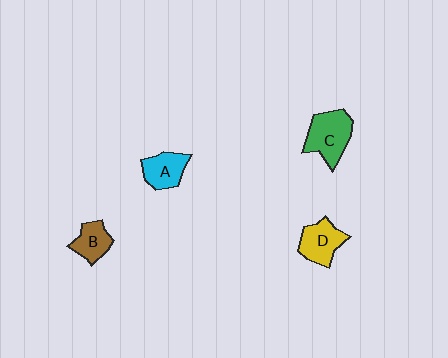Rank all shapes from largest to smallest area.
From largest to smallest: C (green), D (yellow), A (cyan), B (brown).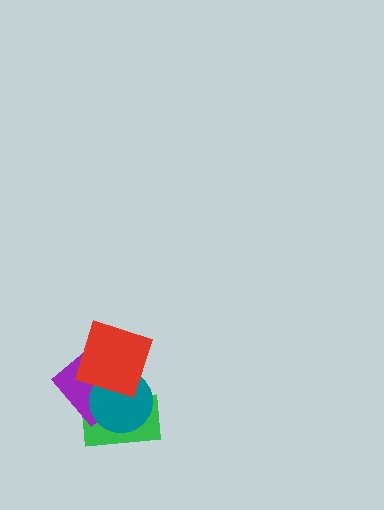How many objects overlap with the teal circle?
3 objects overlap with the teal circle.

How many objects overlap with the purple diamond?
3 objects overlap with the purple diamond.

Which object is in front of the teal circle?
The red square is in front of the teal circle.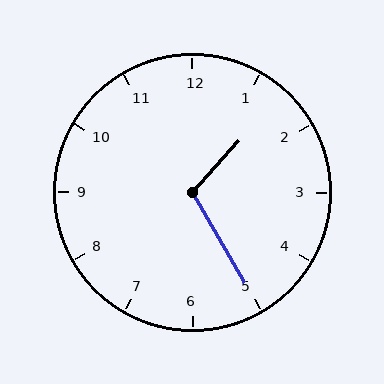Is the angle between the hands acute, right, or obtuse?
It is obtuse.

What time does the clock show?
1:25.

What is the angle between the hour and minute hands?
Approximately 108 degrees.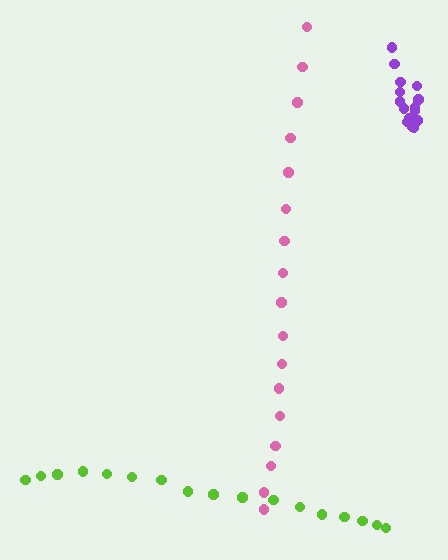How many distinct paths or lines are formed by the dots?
There are 3 distinct paths.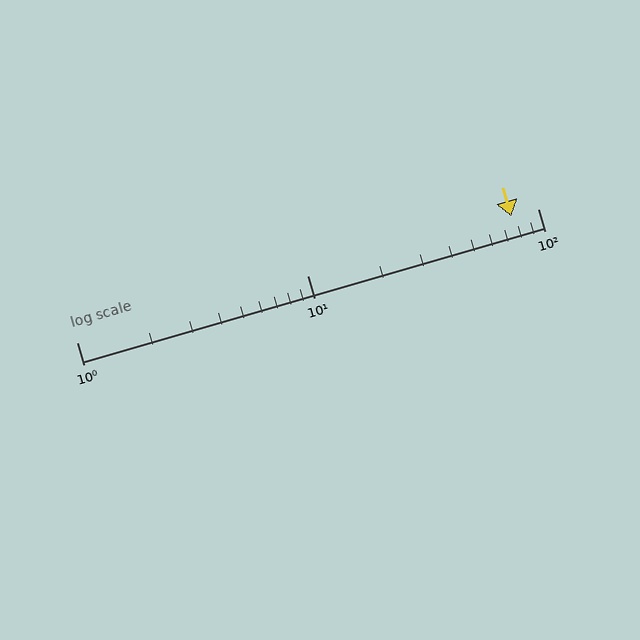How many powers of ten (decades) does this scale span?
The scale spans 2 decades, from 1 to 100.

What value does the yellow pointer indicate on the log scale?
The pointer indicates approximately 77.